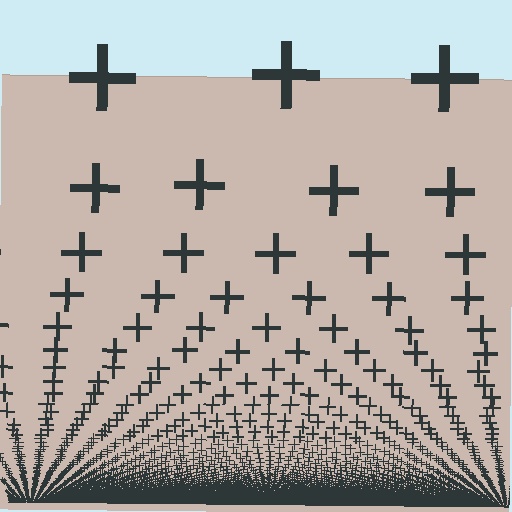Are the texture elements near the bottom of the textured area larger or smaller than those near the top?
Smaller. The gradient is inverted — elements near the bottom are smaller and denser.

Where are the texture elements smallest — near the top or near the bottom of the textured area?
Near the bottom.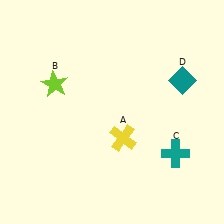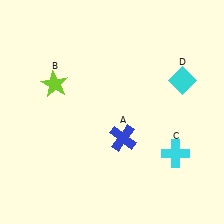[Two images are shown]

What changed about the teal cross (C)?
In Image 1, C is teal. In Image 2, it changed to cyan.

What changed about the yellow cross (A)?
In Image 1, A is yellow. In Image 2, it changed to blue.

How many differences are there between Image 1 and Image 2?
There are 3 differences between the two images.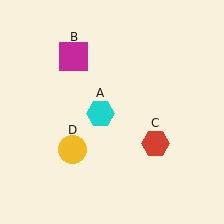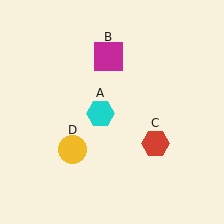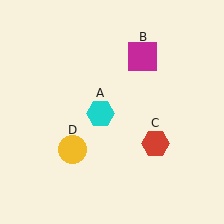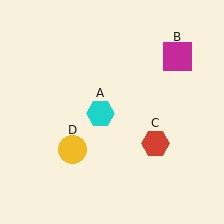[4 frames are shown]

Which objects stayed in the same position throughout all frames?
Cyan hexagon (object A) and red hexagon (object C) and yellow circle (object D) remained stationary.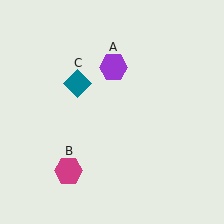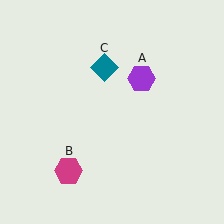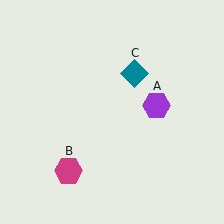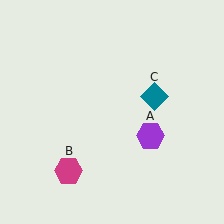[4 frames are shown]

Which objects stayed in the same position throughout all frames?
Magenta hexagon (object B) remained stationary.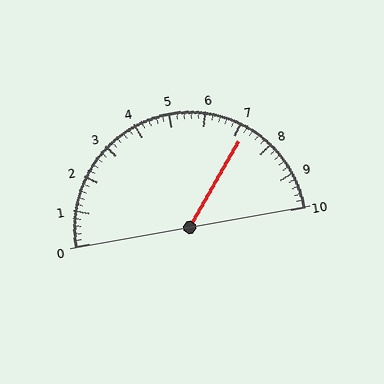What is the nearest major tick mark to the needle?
The nearest major tick mark is 7.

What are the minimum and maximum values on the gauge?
The gauge ranges from 0 to 10.